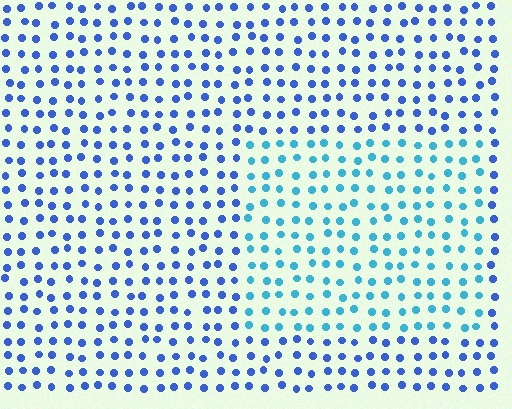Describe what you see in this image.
The image is filled with small blue elements in a uniform arrangement. A rectangle-shaped region is visible where the elements are tinted to a slightly different hue, forming a subtle color boundary.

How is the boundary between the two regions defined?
The boundary is defined purely by a slight shift in hue (about 33 degrees). Spacing, size, and orientation are identical on both sides.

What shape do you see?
I see a rectangle.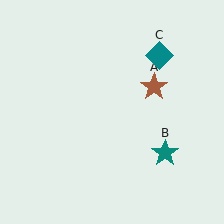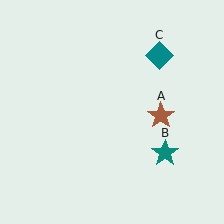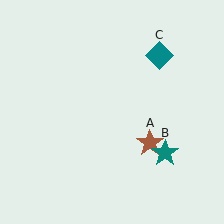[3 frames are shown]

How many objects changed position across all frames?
1 object changed position: brown star (object A).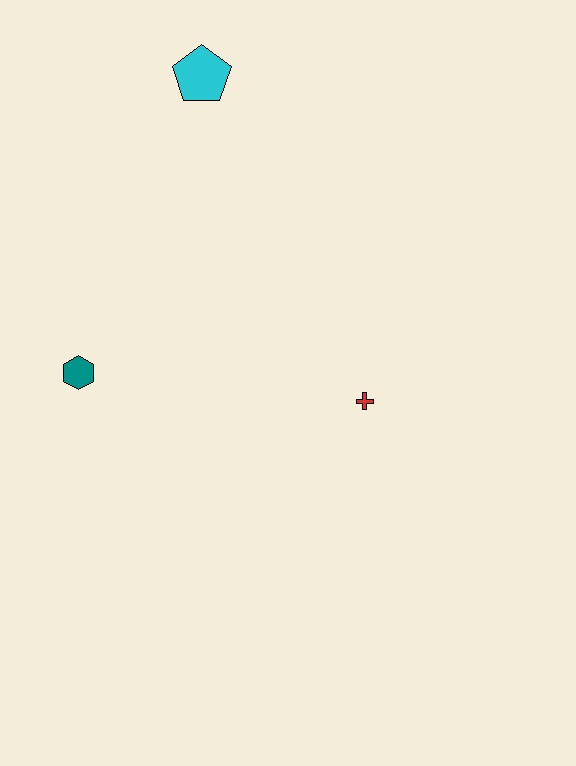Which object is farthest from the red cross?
The cyan pentagon is farthest from the red cross.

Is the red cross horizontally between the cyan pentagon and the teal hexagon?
No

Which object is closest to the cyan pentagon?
The teal hexagon is closest to the cyan pentagon.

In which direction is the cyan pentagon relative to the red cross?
The cyan pentagon is above the red cross.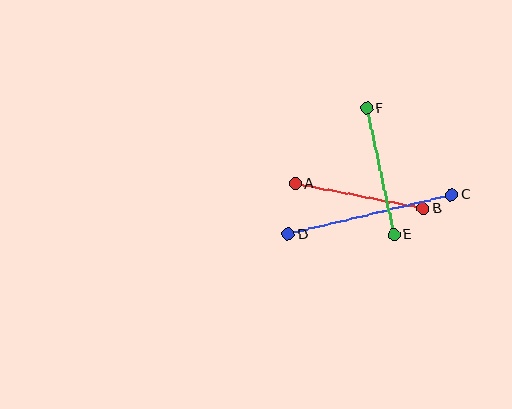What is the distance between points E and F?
The distance is approximately 129 pixels.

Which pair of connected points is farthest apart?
Points C and D are farthest apart.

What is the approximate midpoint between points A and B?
The midpoint is at approximately (359, 196) pixels.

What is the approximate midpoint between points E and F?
The midpoint is at approximately (380, 171) pixels.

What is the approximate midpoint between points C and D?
The midpoint is at approximately (370, 214) pixels.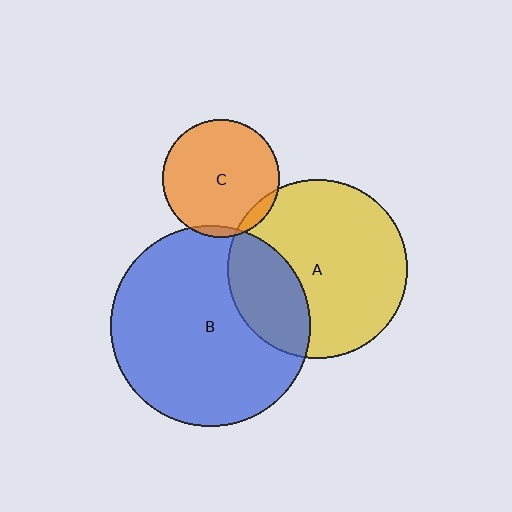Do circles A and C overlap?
Yes.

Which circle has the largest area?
Circle B (blue).